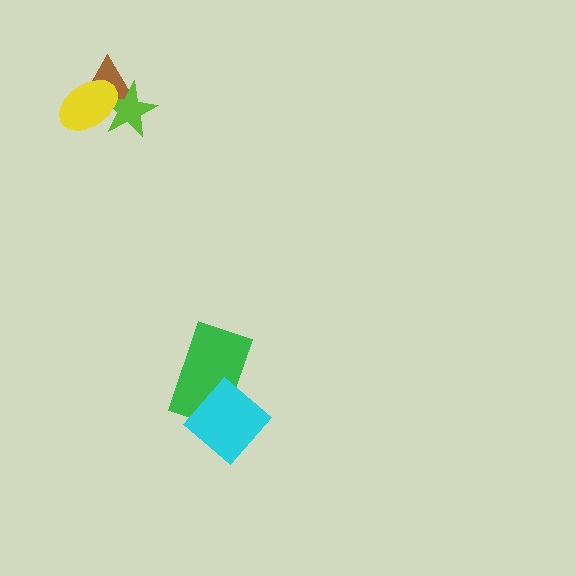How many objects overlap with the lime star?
2 objects overlap with the lime star.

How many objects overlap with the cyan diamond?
1 object overlaps with the cyan diamond.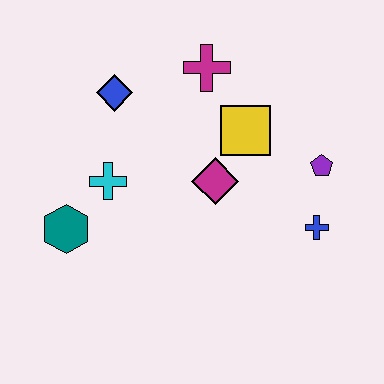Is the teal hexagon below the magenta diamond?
Yes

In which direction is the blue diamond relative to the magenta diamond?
The blue diamond is to the left of the magenta diamond.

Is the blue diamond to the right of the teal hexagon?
Yes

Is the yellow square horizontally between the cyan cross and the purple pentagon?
Yes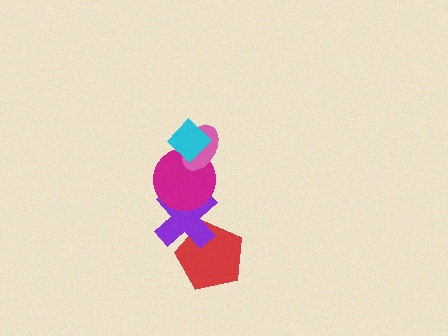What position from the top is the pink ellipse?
The pink ellipse is 2nd from the top.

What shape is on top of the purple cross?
The magenta circle is on top of the purple cross.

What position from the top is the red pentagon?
The red pentagon is 5th from the top.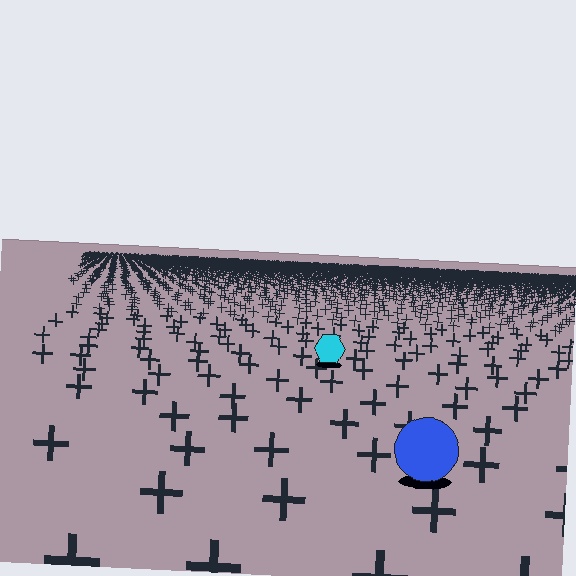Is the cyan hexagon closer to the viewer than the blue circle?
No. The blue circle is closer — you can tell from the texture gradient: the ground texture is coarser near it.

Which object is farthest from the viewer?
The cyan hexagon is farthest from the viewer. It appears smaller and the ground texture around it is denser.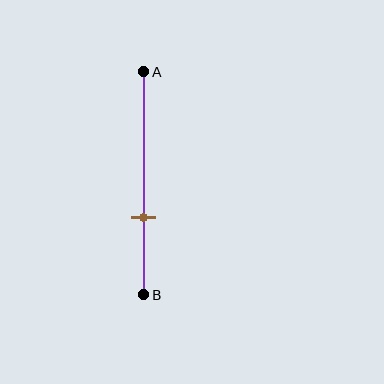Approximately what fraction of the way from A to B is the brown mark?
The brown mark is approximately 65% of the way from A to B.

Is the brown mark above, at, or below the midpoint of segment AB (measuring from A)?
The brown mark is below the midpoint of segment AB.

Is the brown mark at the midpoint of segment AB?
No, the mark is at about 65% from A, not at the 50% midpoint.